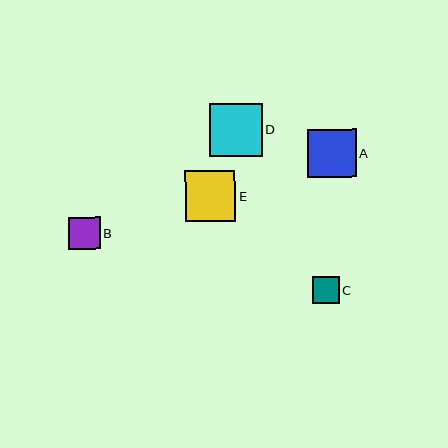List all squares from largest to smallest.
From largest to smallest: D, E, A, B, C.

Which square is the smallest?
Square C is the smallest with a size of approximately 27 pixels.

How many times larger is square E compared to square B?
Square E is approximately 1.6 times the size of square B.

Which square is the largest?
Square D is the largest with a size of approximately 52 pixels.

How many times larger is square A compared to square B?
Square A is approximately 1.5 times the size of square B.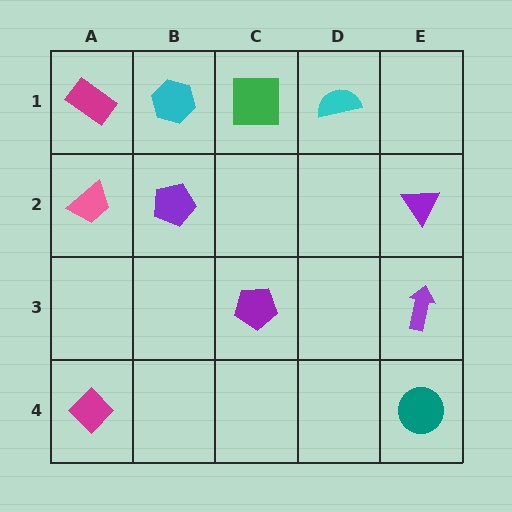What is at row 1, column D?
A cyan semicircle.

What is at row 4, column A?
A magenta diamond.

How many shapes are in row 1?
4 shapes.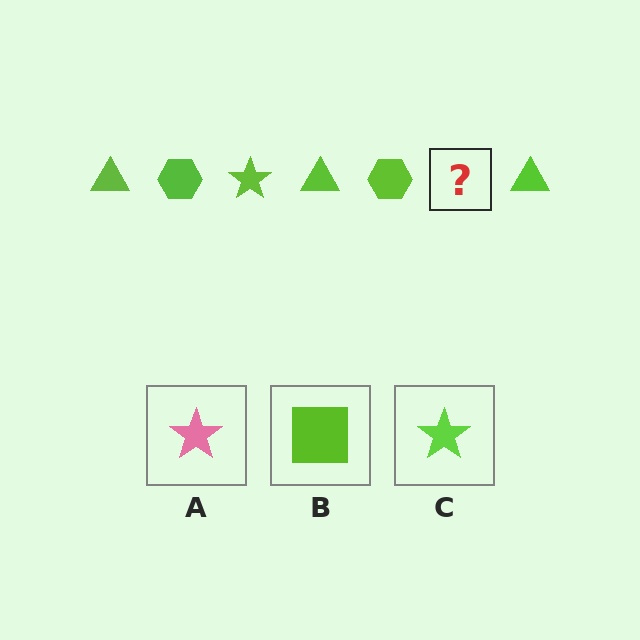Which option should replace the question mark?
Option C.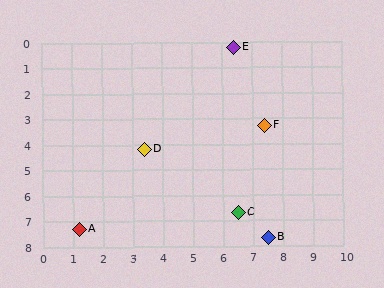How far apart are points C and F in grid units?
Points C and F are about 3.5 grid units apart.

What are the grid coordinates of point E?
Point E is at approximately (6.4, 0.2).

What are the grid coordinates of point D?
Point D is at approximately (3.4, 4.2).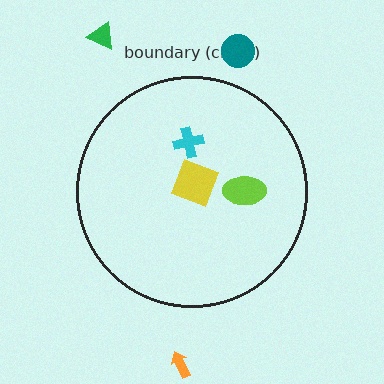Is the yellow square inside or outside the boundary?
Inside.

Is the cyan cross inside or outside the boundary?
Inside.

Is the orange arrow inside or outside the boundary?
Outside.